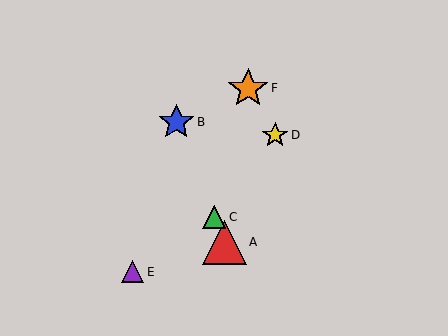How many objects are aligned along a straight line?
3 objects (A, B, C) are aligned along a straight line.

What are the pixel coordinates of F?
Object F is at (248, 88).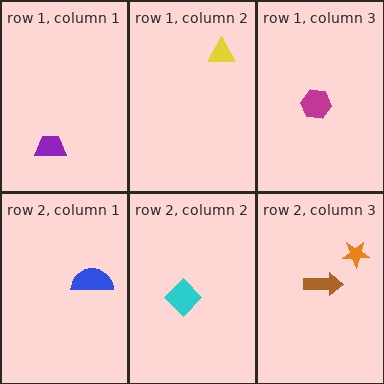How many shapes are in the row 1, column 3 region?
1.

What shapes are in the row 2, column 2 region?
The cyan diamond.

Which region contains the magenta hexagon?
The row 1, column 3 region.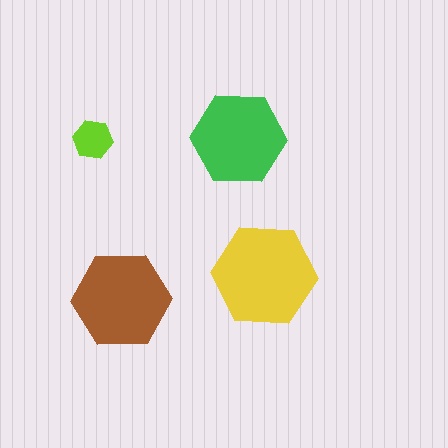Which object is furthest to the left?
The lime hexagon is leftmost.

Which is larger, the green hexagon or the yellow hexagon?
The yellow one.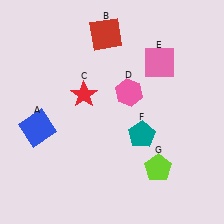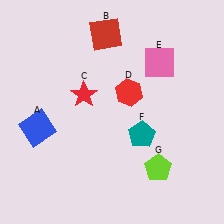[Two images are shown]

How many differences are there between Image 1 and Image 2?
There is 1 difference between the two images.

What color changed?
The hexagon (D) changed from pink in Image 1 to red in Image 2.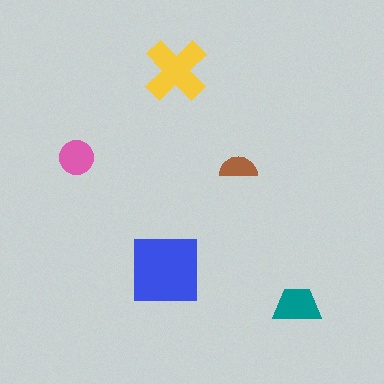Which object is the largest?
The blue square.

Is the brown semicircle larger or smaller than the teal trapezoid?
Smaller.